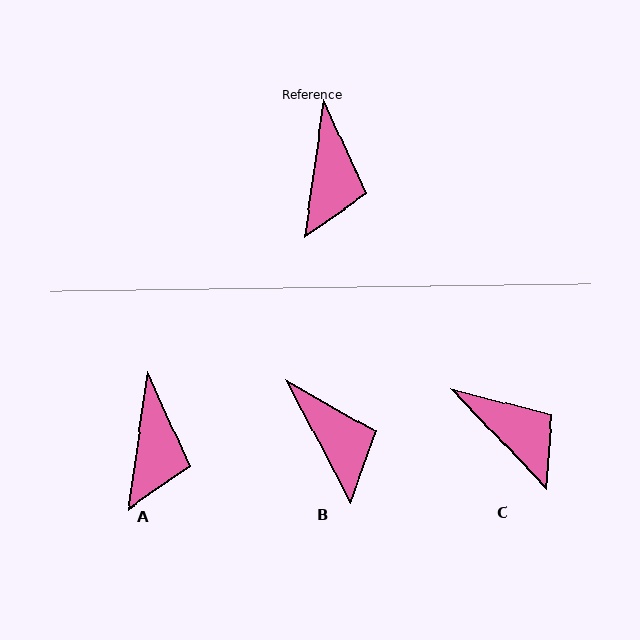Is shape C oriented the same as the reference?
No, it is off by about 51 degrees.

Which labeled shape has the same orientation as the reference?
A.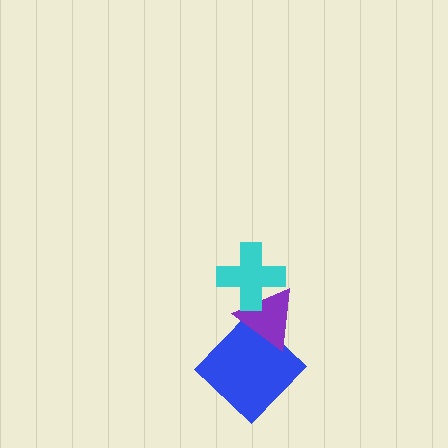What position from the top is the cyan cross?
The cyan cross is 1st from the top.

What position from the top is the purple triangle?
The purple triangle is 2nd from the top.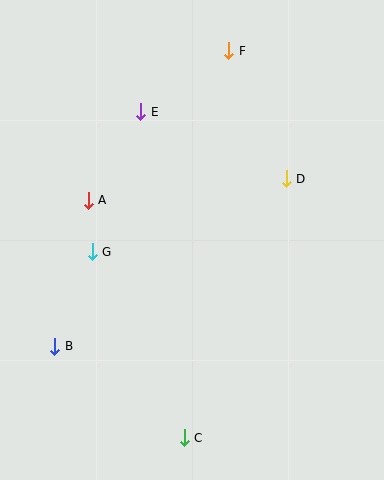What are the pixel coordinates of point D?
Point D is at (286, 179).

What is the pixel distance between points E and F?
The distance between E and F is 107 pixels.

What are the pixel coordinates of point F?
Point F is at (229, 51).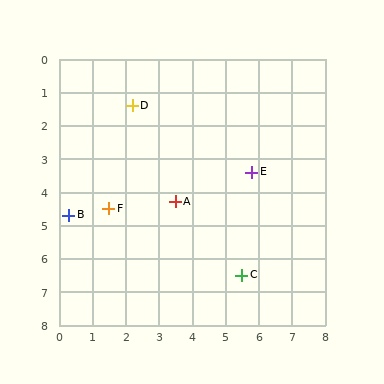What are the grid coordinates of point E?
Point E is at approximately (5.8, 3.4).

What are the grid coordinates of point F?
Point F is at approximately (1.5, 4.5).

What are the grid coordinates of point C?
Point C is at approximately (5.5, 6.5).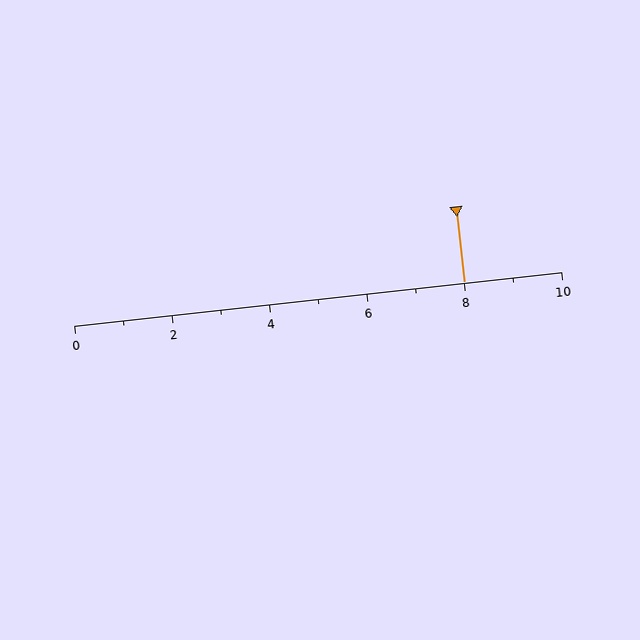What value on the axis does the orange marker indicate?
The marker indicates approximately 8.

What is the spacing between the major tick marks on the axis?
The major ticks are spaced 2 apart.